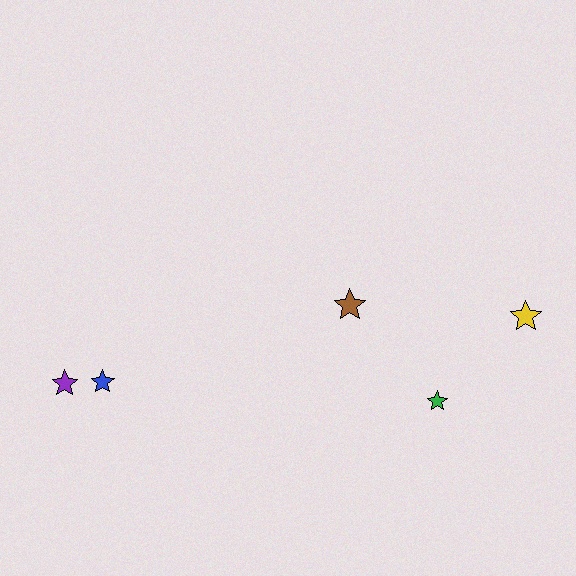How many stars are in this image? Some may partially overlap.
There are 5 stars.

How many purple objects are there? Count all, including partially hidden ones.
There is 1 purple object.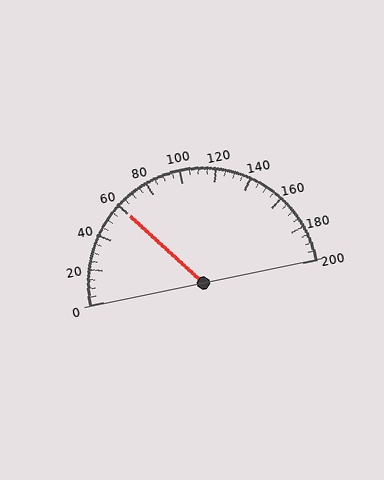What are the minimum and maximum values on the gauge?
The gauge ranges from 0 to 200.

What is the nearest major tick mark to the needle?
The nearest major tick mark is 60.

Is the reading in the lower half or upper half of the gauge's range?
The reading is in the lower half of the range (0 to 200).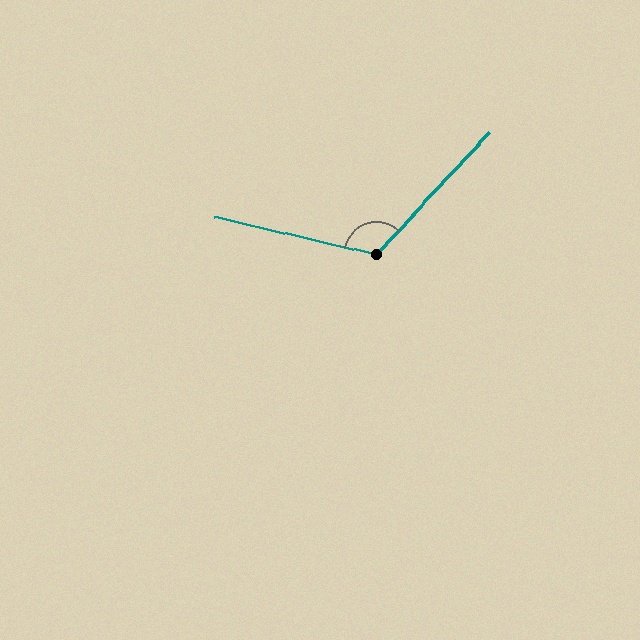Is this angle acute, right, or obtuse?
It is obtuse.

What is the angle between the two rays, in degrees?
Approximately 120 degrees.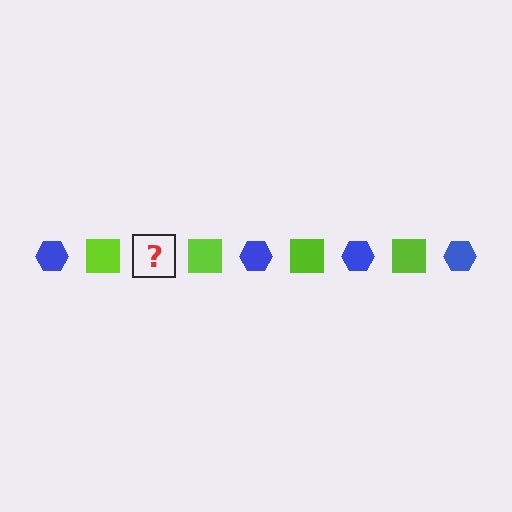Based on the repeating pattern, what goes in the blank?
The blank should be a blue hexagon.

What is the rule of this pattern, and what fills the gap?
The rule is that the pattern alternates between blue hexagon and lime square. The gap should be filled with a blue hexagon.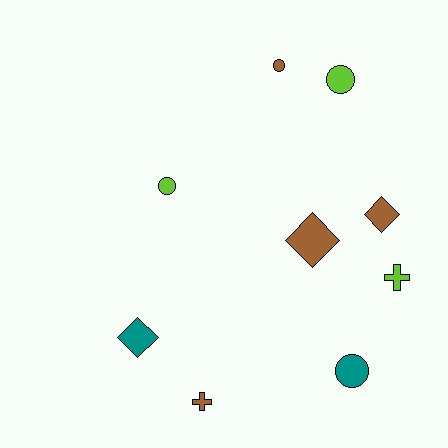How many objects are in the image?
There are 9 objects.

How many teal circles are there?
There is 1 teal circle.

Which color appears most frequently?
Brown, with 4 objects.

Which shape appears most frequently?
Circle, with 4 objects.